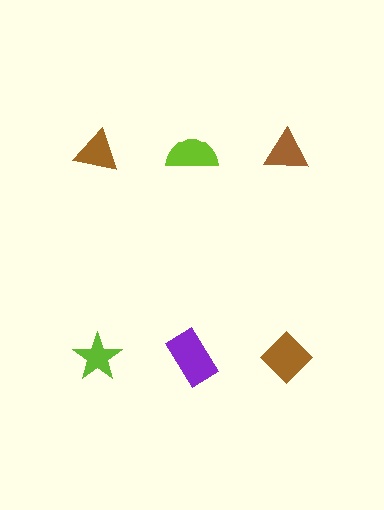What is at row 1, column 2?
A lime semicircle.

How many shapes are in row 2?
3 shapes.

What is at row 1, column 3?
A brown triangle.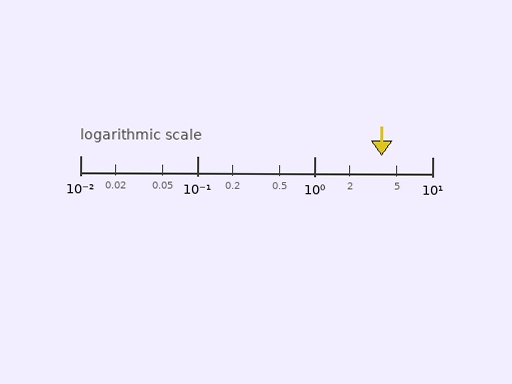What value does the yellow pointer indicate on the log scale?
The pointer indicates approximately 3.7.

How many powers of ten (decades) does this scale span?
The scale spans 3 decades, from 0.01 to 10.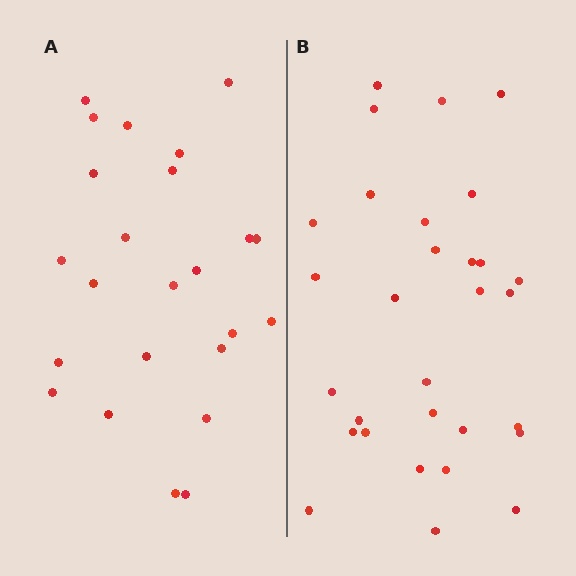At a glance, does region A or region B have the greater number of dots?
Region B (the right region) has more dots.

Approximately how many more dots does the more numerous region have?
Region B has about 6 more dots than region A.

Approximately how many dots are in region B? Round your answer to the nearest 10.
About 30 dots.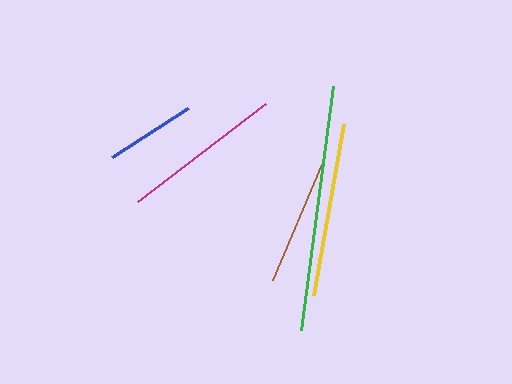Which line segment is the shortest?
The blue line is the shortest at approximately 91 pixels.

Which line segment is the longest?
The green line is the longest at approximately 246 pixels.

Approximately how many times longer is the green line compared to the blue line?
The green line is approximately 2.7 times the length of the blue line.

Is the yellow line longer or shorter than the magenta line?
The yellow line is longer than the magenta line.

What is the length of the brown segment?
The brown segment is approximately 125 pixels long.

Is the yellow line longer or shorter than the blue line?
The yellow line is longer than the blue line.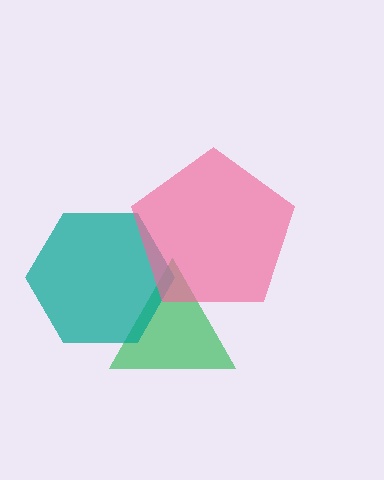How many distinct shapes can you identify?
There are 3 distinct shapes: a green triangle, a teal hexagon, a pink pentagon.